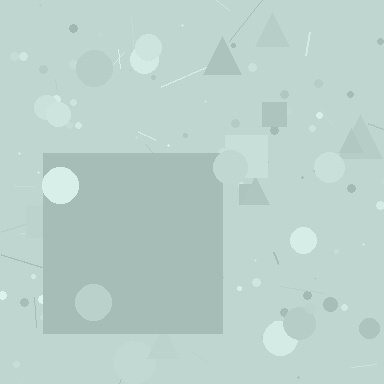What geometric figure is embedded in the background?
A square is embedded in the background.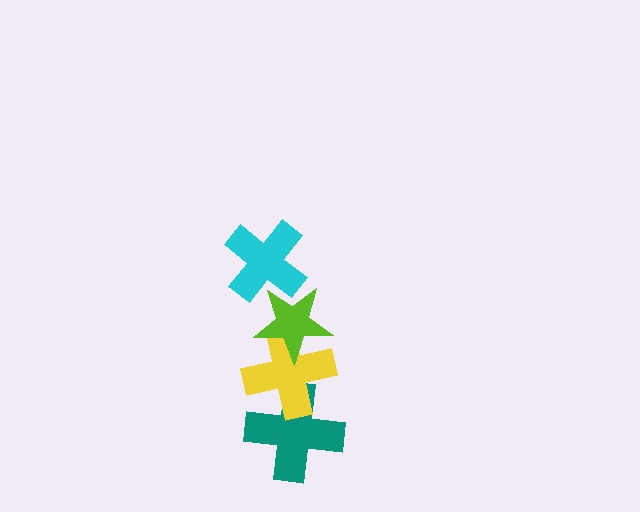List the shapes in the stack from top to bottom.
From top to bottom: the cyan cross, the lime star, the yellow cross, the teal cross.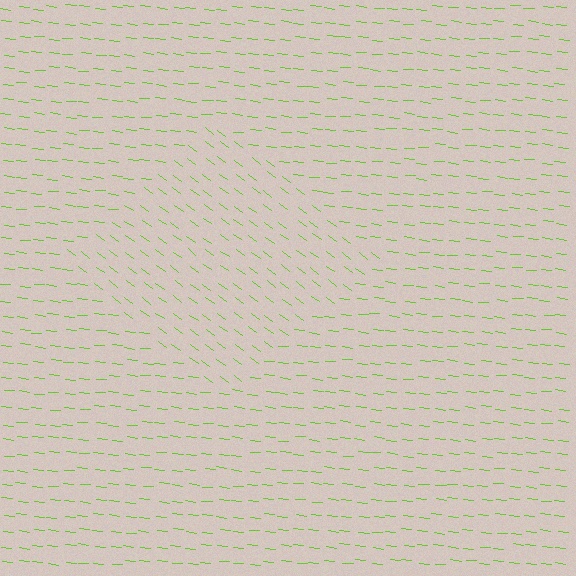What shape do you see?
I see a diamond.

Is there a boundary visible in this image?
Yes, there is a texture boundary formed by a change in line orientation.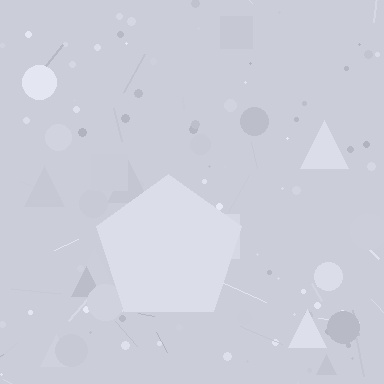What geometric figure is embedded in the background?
A pentagon is embedded in the background.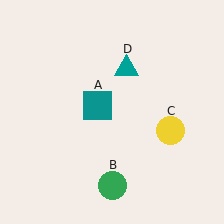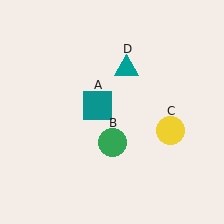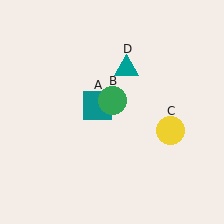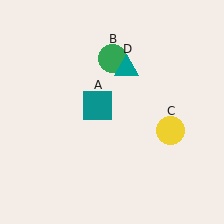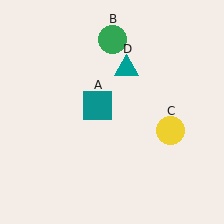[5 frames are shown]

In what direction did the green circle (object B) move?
The green circle (object B) moved up.